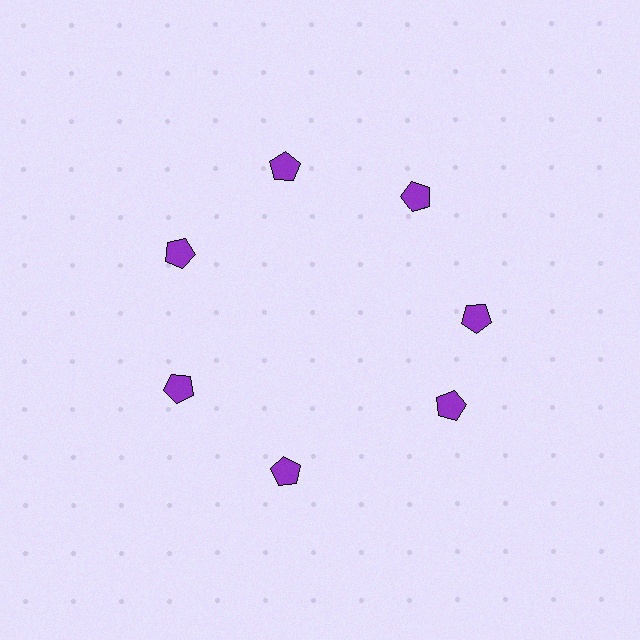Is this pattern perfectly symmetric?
No. The 7 purple pentagons are arranged in a ring, but one element near the 5 o'clock position is rotated out of alignment along the ring, breaking the 7-fold rotational symmetry.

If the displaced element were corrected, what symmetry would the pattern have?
It would have 7-fold rotational symmetry — the pattern would map onto itself every 51 degrees.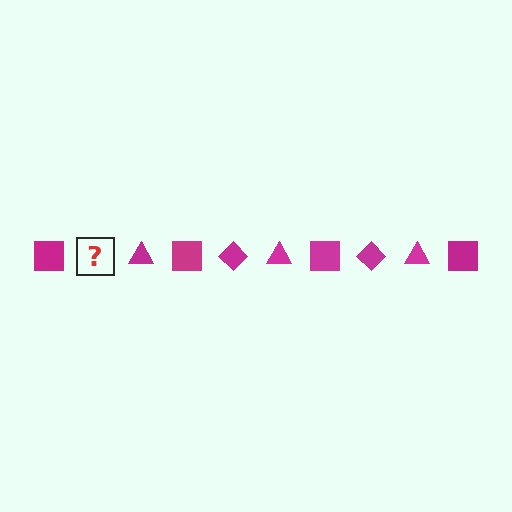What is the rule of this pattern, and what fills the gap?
The rule is that the pattern cycles through square, diamond, triangle shapes in magenta. The gap should be filled with a magenta diamond.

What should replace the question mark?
The question mark should be replaced with a magenta diamond.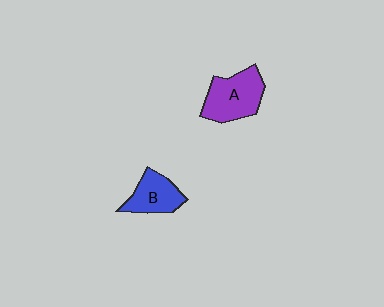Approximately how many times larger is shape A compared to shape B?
Approximately 1.4 times.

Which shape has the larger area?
Shape A (purple).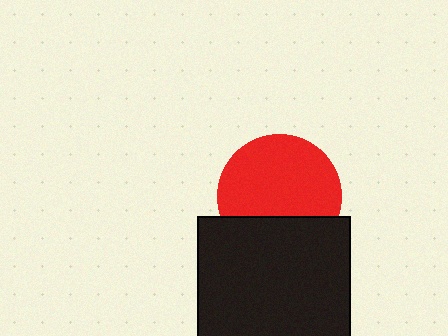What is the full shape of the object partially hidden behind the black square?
The partially hidden object is a red circle.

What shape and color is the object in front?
The object in front is a black square.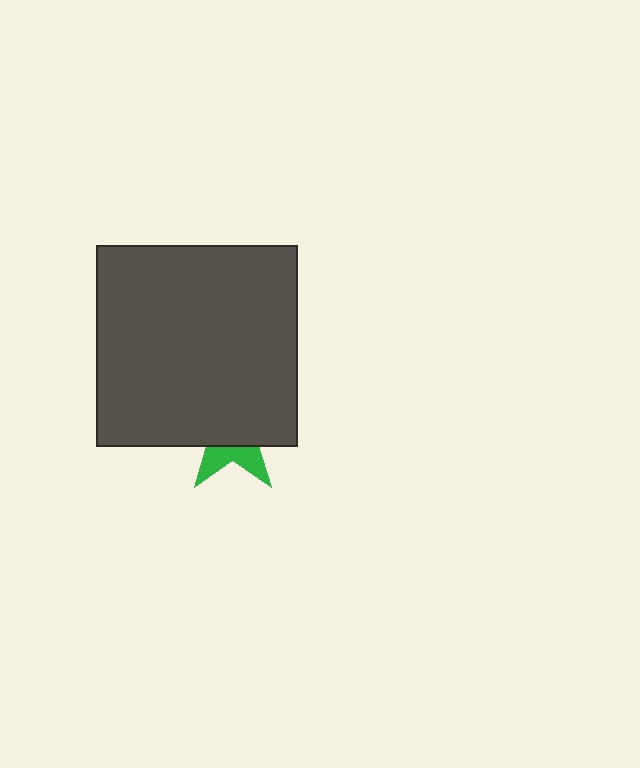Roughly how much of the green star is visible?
A small part of it is visible (roughly 31%).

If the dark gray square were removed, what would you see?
You would see the complete green star.